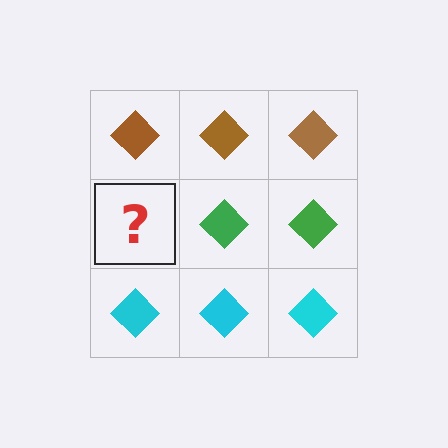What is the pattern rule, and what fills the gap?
The rule is that each row has a consistent color. The gap should be filled with a green diamond.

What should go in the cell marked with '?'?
The missing cell should contain a green diamond.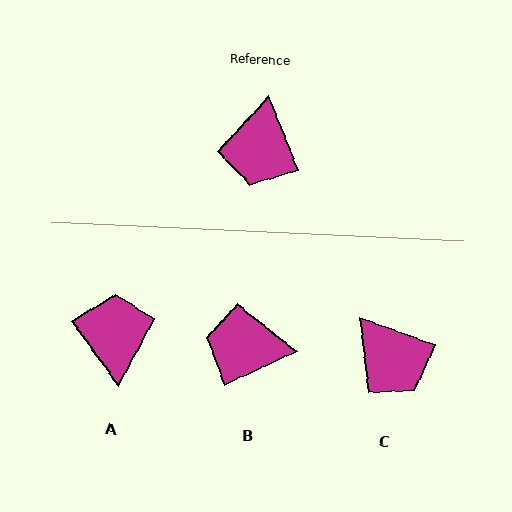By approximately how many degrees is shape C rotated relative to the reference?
Approximately 49 degrees counter-clockwise.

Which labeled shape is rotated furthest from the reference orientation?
A, about 166 degrees away.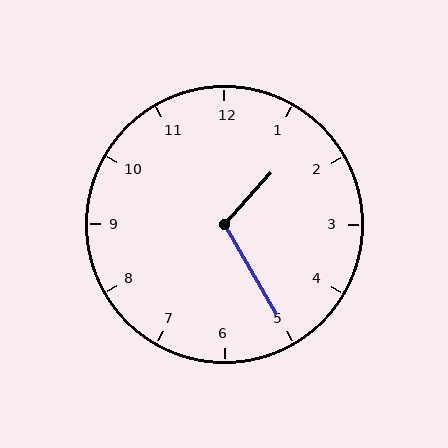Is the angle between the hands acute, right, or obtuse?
It is obtuse.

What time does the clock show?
1:25.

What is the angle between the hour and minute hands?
Approximately 108 degrees.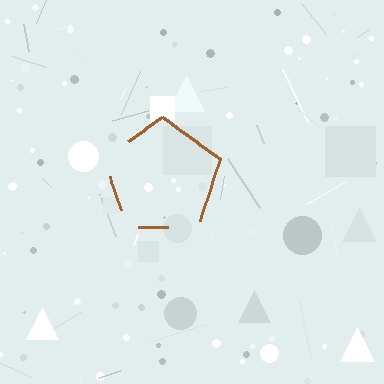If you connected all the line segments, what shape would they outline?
They would outline a pentagon.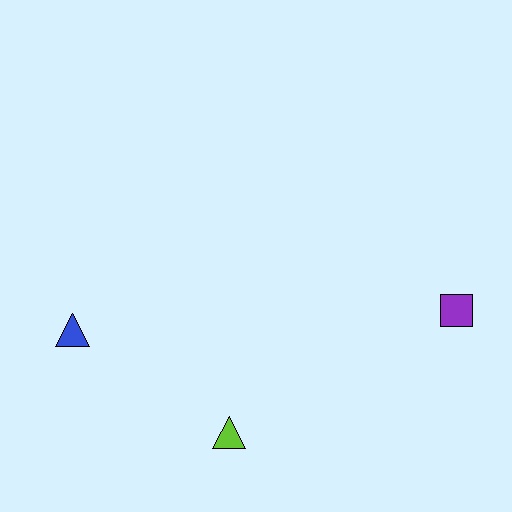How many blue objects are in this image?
There is 1 blue object.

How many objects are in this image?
There are 3 objects.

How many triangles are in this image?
There are 2 triangles.